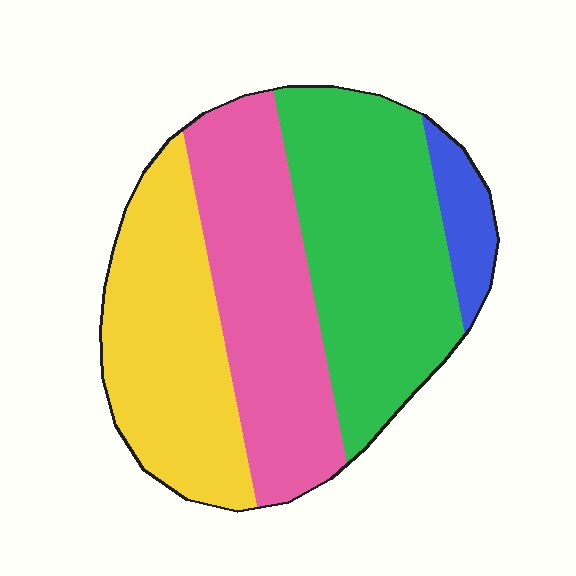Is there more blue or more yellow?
Yellow.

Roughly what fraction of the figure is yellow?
Yellow takes up about one quarter (1/4) of the figure.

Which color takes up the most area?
Green, at roughly 35%.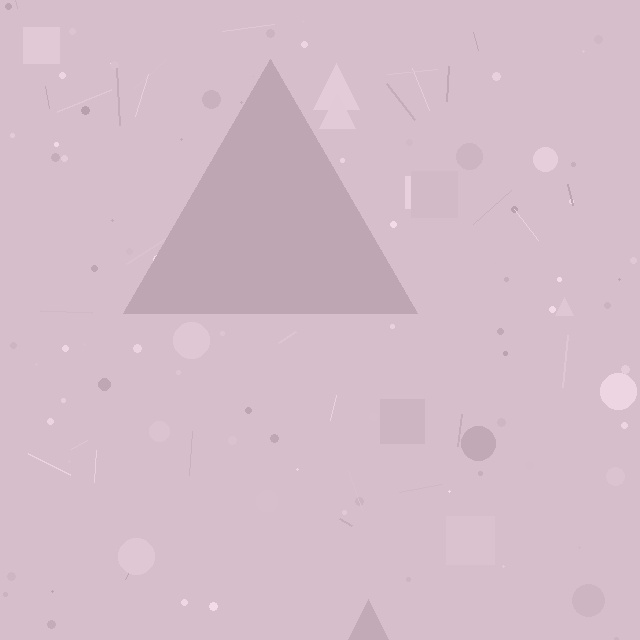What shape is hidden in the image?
A triangle is hidden in the image.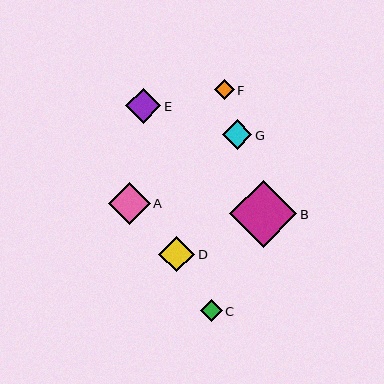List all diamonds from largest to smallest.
From largest to smallest: B, A, D, E, G, C, F.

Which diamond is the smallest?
Diamond F is the smallest with a size of approximately 20 pixels.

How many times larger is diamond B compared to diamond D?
Diamond B is approximately 1.9 times the size of diamond D.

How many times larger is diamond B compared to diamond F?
Diamond B is approximately 3.3 times the size of diamond F.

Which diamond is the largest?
Diamond B is the largest with a size of approximately 67 pixels.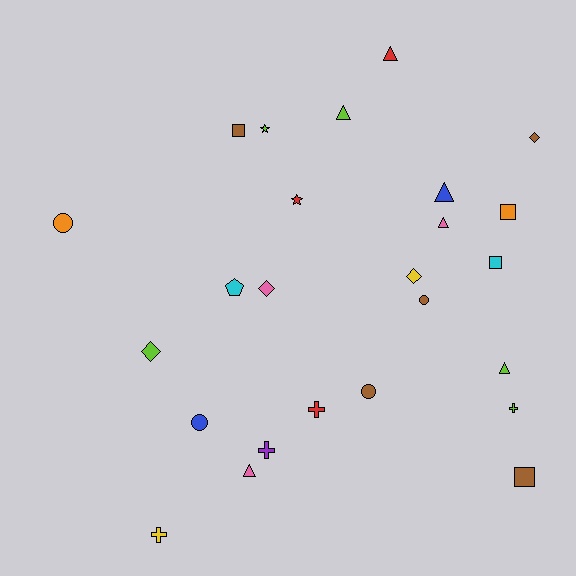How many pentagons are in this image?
There is 1 pentagon.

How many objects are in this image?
There are 25 objects.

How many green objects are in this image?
There are no green objects.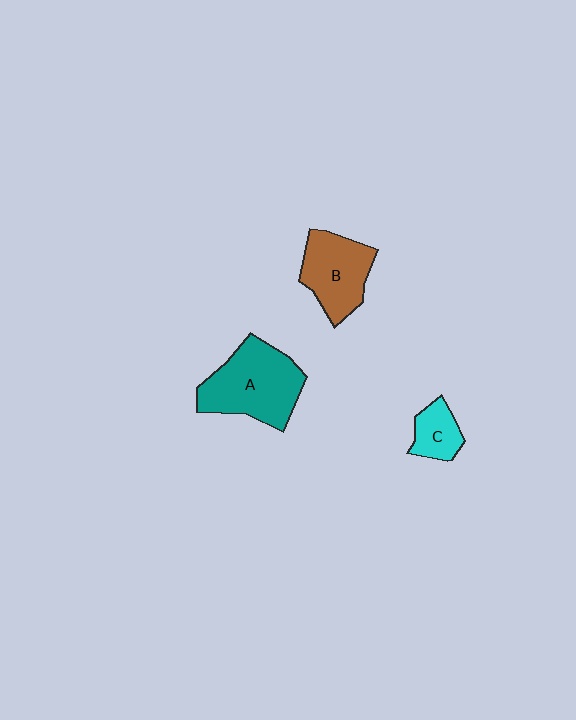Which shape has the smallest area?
Shape C (cyan).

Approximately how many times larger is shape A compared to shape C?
Approximately 2.7 times.